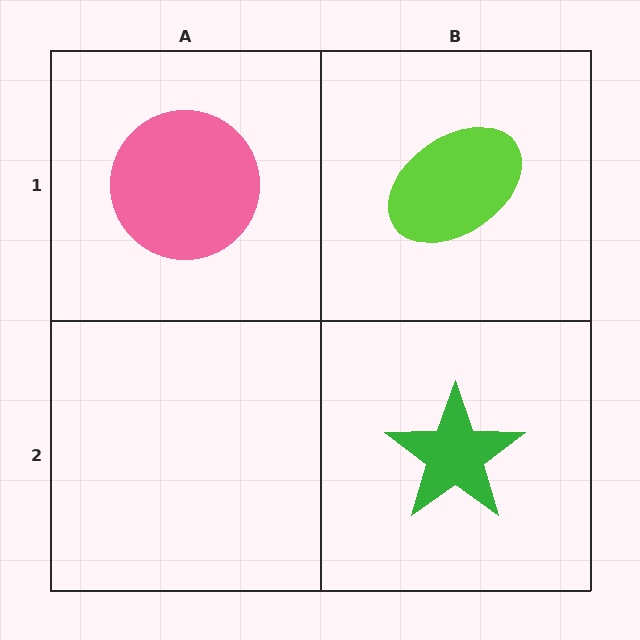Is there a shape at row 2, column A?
No, that cell is empty.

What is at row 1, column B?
A lime ellipse.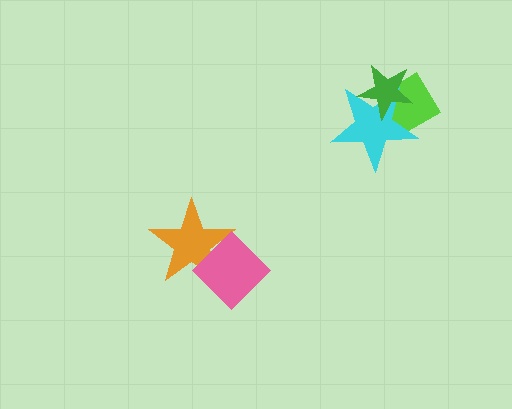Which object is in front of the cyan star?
The green star is in front of the cyan star.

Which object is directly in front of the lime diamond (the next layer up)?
The cyan star is directly in front of the lime diamond.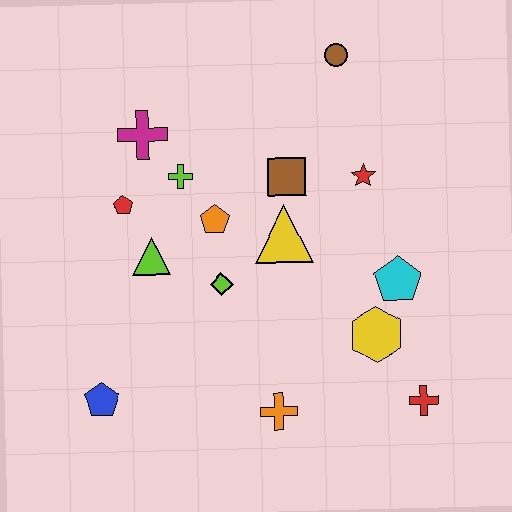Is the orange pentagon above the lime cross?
No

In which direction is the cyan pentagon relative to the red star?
The cyan pentagon is below the red star.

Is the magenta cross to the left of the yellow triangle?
Yes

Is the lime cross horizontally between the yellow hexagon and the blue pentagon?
Yes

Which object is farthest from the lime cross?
The red cross is farthest from the lime cross.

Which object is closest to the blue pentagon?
The lime triangle is closest to the blue pentagon.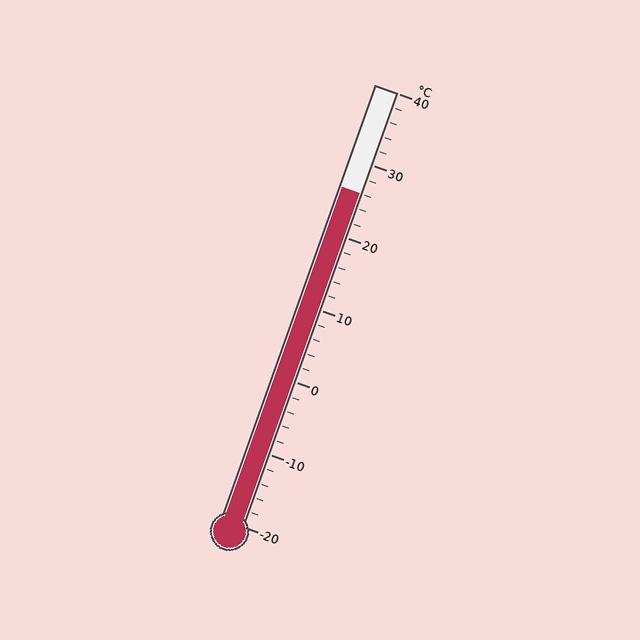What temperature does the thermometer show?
The thermometer shows approximately 26°C.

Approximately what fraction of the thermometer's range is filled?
The thermometer is filled to approximately 75% of its range.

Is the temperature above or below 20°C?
The temperature is above 20°C.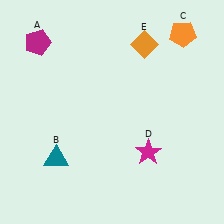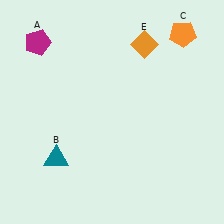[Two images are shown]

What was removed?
The magenta star (D) was removed in Image 2.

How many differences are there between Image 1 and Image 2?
There is 1 difference between the two images.